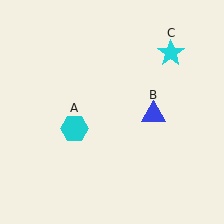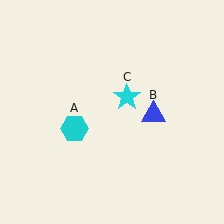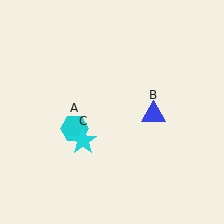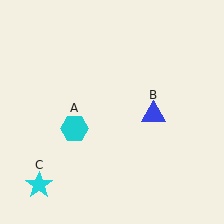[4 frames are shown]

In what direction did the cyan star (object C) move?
The cyan star (object C) moved down and to the left.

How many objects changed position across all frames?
1 object changed position: cyan star (object C).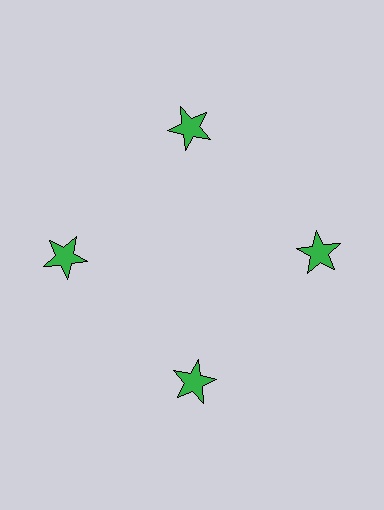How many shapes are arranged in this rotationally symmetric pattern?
There are 4 shapes, arranged in 4 groups of 1.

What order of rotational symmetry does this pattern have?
This pattern has 4-fold rotational symmetry.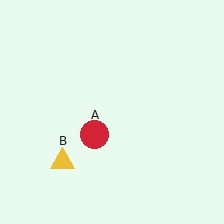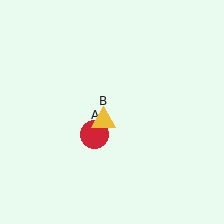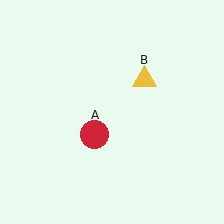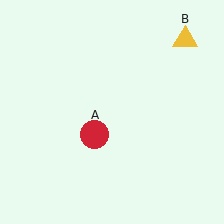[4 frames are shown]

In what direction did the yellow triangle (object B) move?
The yellow triangle (object B) moved up and to the right.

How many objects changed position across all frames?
1 object changed position: yellow triangle (object B).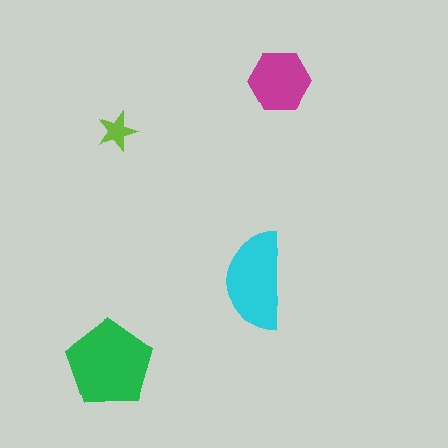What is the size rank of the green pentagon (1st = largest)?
1st.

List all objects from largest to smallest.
The green pentagon, the cyan semicircle, the magenta hexagon, the lime star.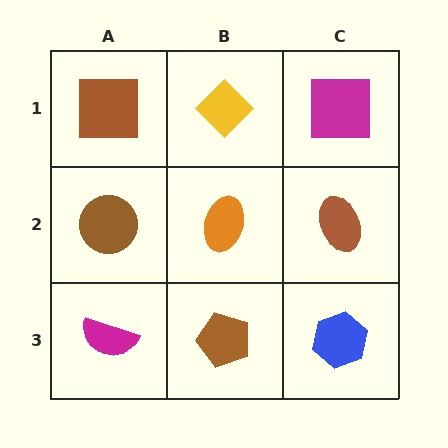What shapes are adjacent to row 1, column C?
A brown ellipse (row 2, column C), a yellow diamond (row 1, column B).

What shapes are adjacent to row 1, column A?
A brown circle (row 2, column A), a yellow diamond (row 1, column B).